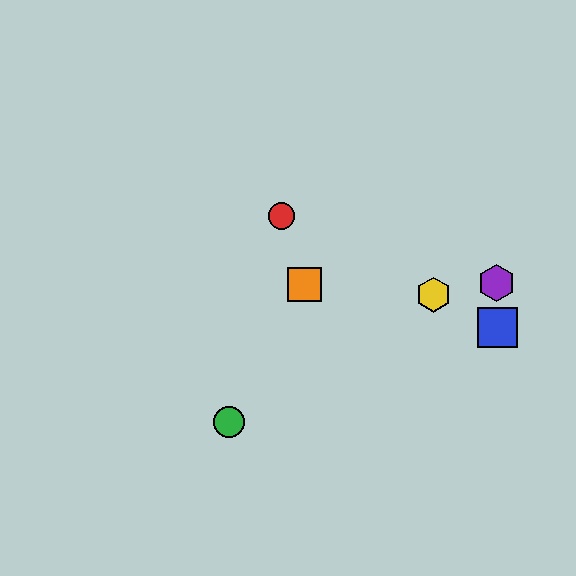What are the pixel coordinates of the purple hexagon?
The purple hexagon is at (496, 283).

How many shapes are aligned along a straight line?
3 shapes (the red circle, the blue square, the yellow hexagon) are aligned along a straight line.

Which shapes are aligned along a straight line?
The red circle, the blue square, the yellow hexagon are aligned along a straight line.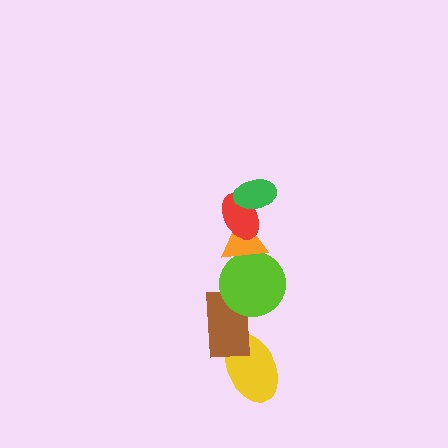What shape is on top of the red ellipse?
The green ellipse is on top of the red ellipse.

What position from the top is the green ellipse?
The green ellipse is 1st from the top.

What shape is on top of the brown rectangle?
The lime circle is on top of the brown rectangle.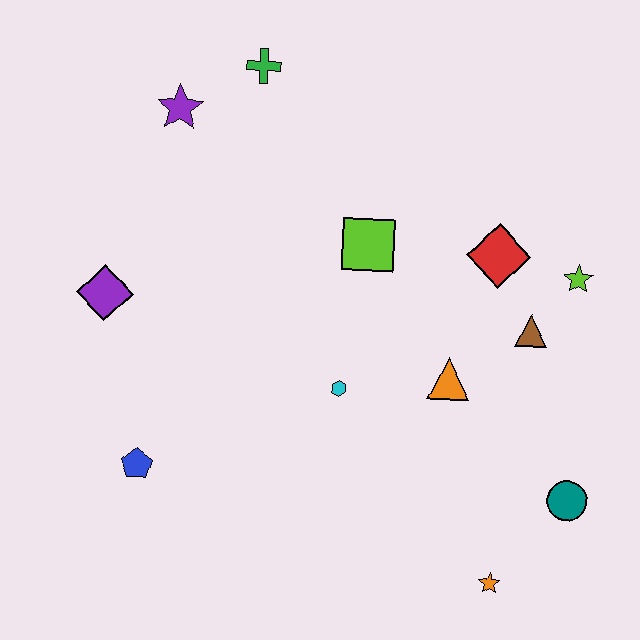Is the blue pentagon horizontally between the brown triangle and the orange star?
No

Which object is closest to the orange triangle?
The brown triangle is closest to the orange triangle.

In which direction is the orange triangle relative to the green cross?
The orange triangle is below the green cross.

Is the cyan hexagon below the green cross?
Yes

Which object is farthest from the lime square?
The orange star is farthest from the lime square.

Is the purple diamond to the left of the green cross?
Yes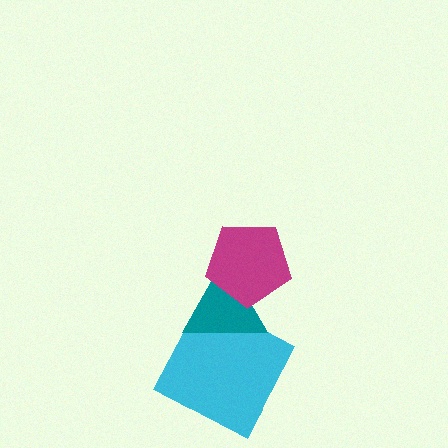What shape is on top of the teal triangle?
The magenta pentagon is on top of the teal triangle.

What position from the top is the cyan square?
The cyan square is 3rd from the top.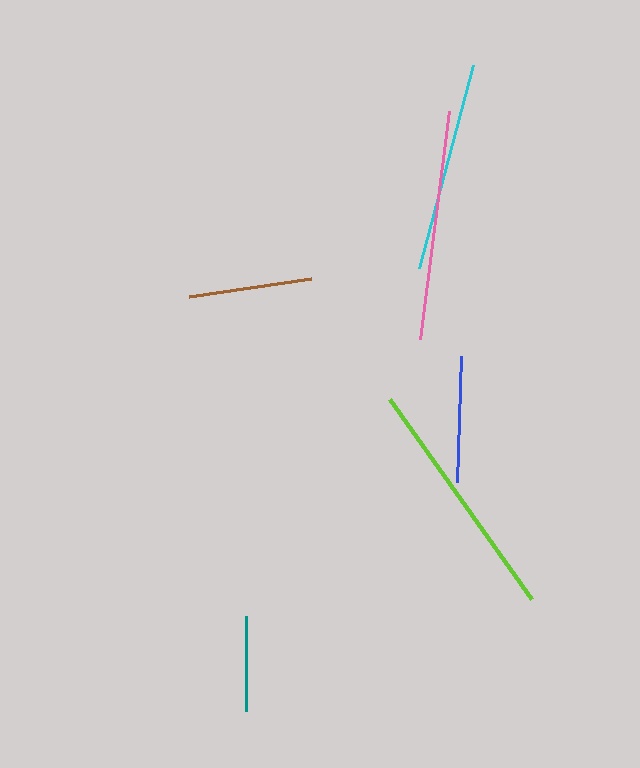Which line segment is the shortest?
The teal line is the shortest at approximately 95 pixels.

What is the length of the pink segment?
The pink segment is approximately 231 pixels long.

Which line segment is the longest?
The lime line is the longest at approximately 246 pixels.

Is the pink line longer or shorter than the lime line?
The lime line is longer than the pink line.